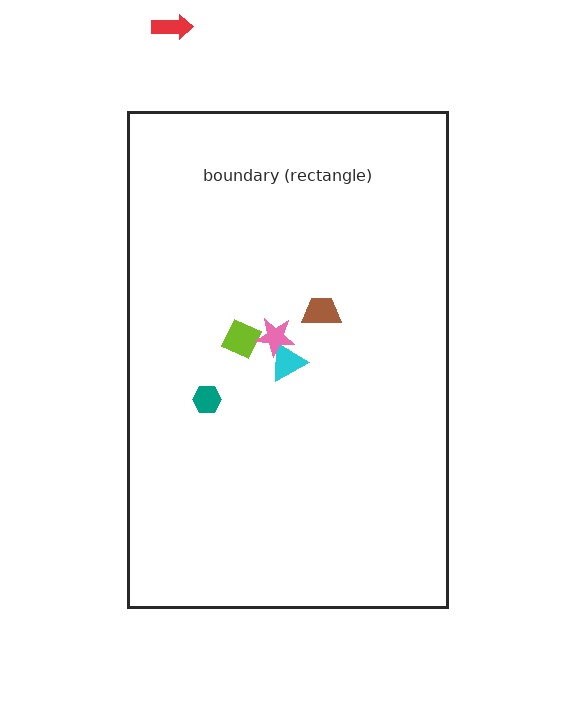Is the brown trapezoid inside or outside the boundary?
Inside.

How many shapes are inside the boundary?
5 inside, 1 outside.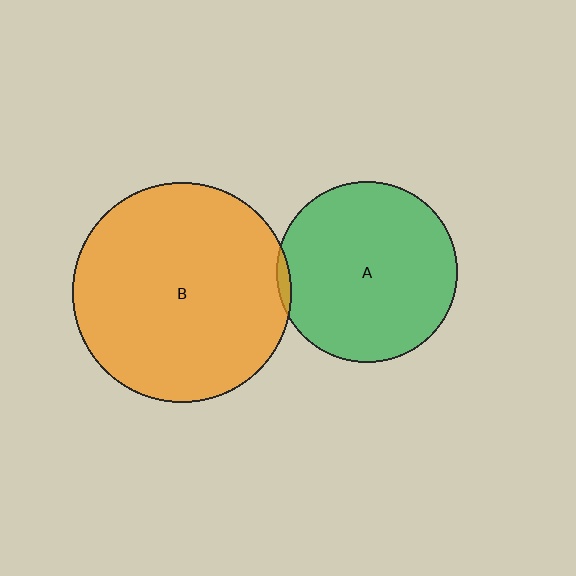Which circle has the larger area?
Circle B (orange).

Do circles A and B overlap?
Yes.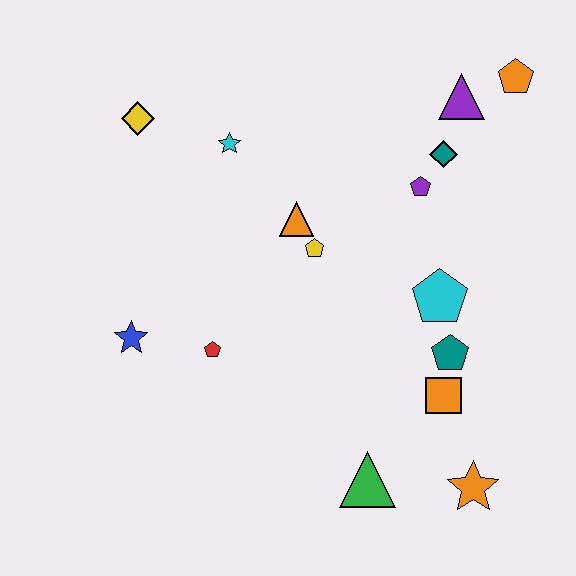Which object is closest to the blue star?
The red pentagon is closest to the blue star.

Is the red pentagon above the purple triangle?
No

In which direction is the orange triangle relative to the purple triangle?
The orange triangle is to the left of the purple triangle.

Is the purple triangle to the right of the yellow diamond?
Yes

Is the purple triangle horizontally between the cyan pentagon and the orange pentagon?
Yes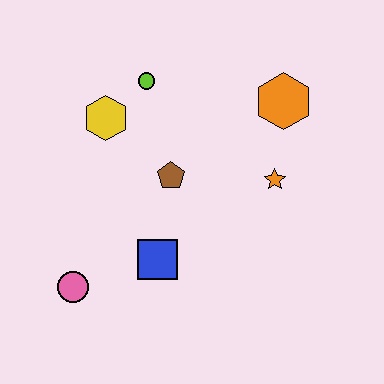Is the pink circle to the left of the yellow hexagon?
Yes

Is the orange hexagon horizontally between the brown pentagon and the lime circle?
No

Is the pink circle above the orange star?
No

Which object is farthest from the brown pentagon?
The pink circle is farthest from the brown pentagon.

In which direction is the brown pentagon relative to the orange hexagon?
The brown pentagon is to the left of the orange hexagon.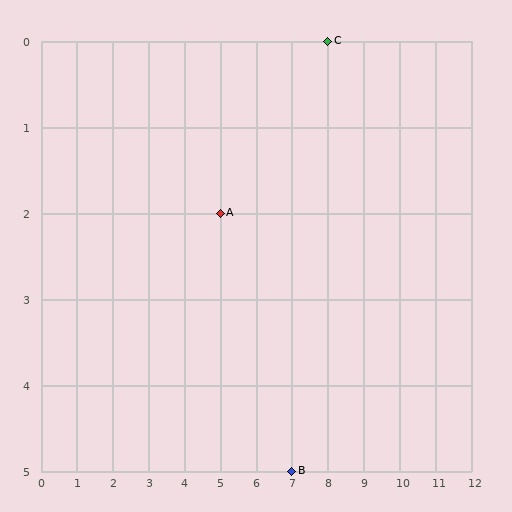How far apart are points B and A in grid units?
Points B and A are 2 columns and 3 rows apart (about 3.6 grid units diagonally).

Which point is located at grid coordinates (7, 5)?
Point B is at (7, 5).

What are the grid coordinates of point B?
Point B is at grid coordinates (7, 5).